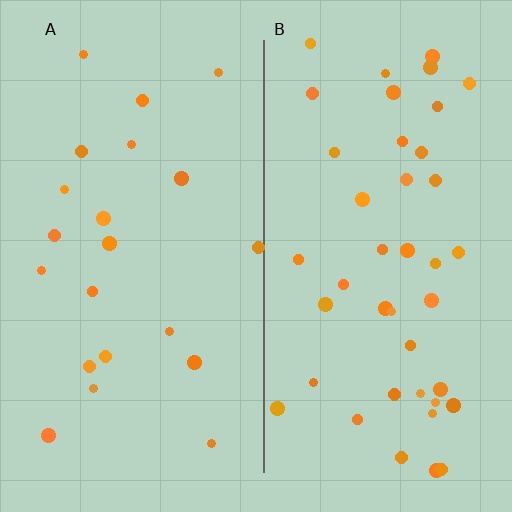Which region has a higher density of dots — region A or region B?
B (the right).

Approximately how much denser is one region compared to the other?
Approximately 2.0× — region B over region A.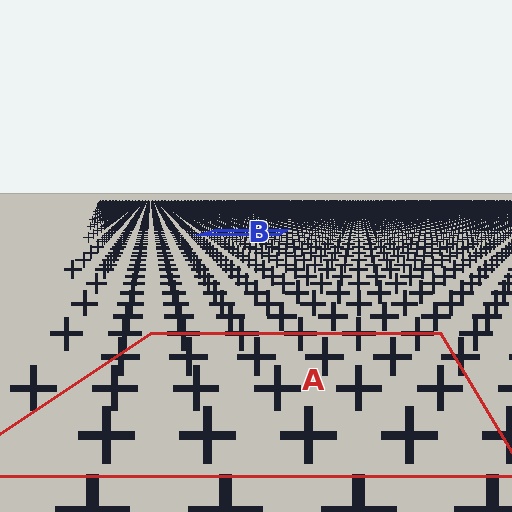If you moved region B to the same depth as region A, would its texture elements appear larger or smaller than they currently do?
They would appear larger. At a closer depth, the same texture elements are projected at a bigger on-screen size.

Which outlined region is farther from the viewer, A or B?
Region B is farther from the viewer — the texture elements inside it appear smaller and more densely packed.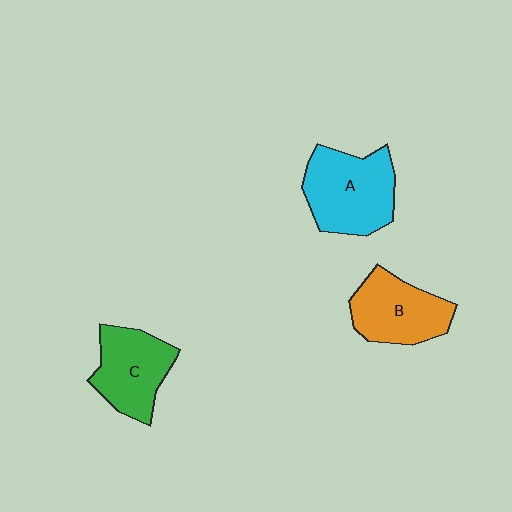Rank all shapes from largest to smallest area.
From largest to smallest: A (cyan), B (orange), C (green).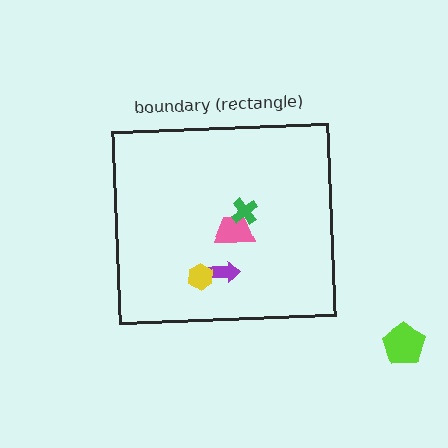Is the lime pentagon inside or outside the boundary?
Outside.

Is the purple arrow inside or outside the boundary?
Inside.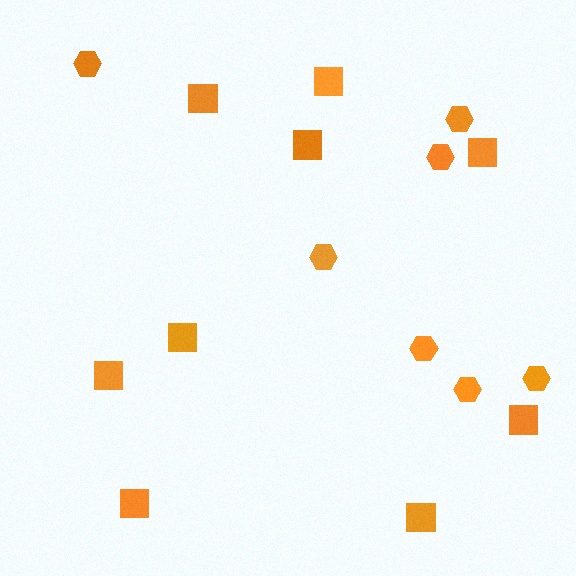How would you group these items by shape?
There are 2 groups: one group of hexagons (7) and one group of squares (9).